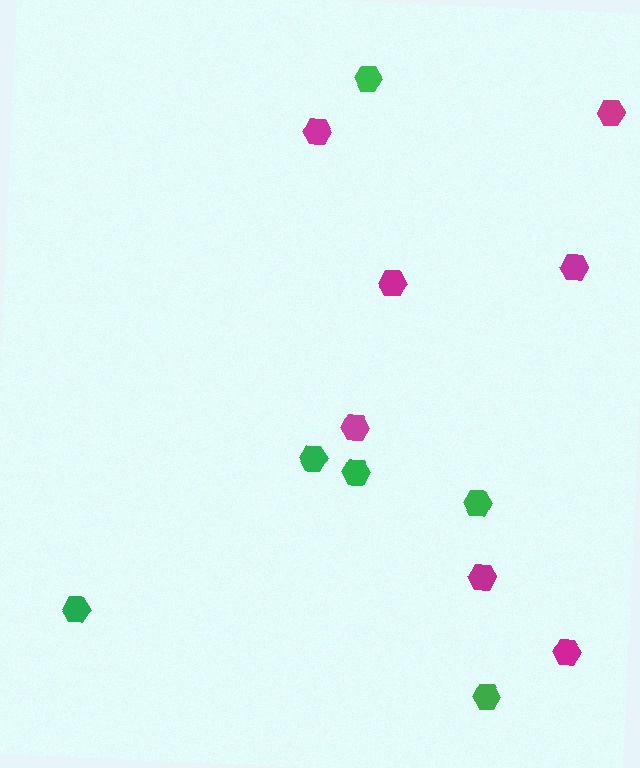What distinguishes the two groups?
There are 2 groups: one group of magenta hexagons (7) and one group of green hexagons (6).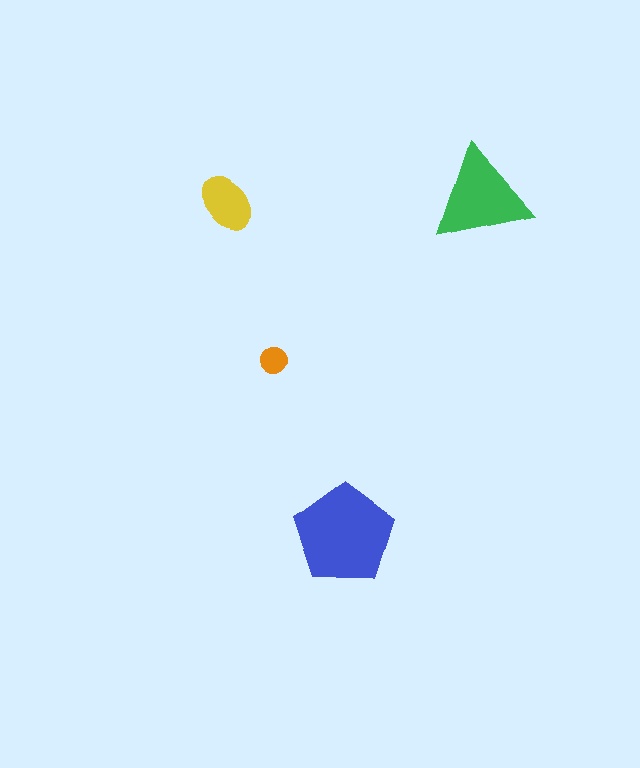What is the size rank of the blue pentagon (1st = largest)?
1st.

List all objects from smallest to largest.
The orange circle, the yellow ellipse, the green triangle, the blue pentagon.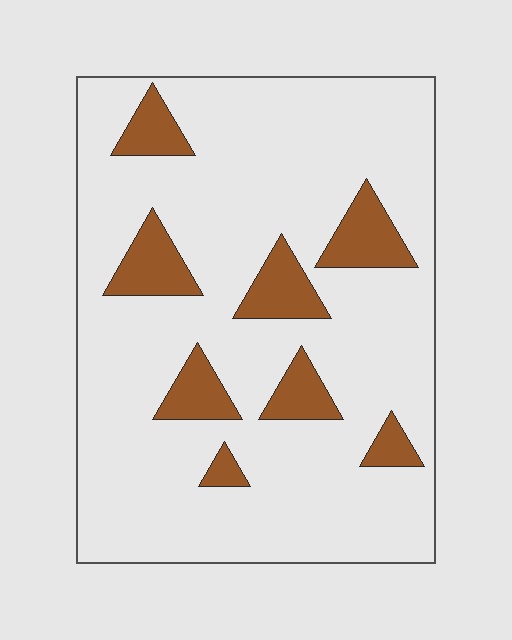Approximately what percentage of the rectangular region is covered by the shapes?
Approximately 15%.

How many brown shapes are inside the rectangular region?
8.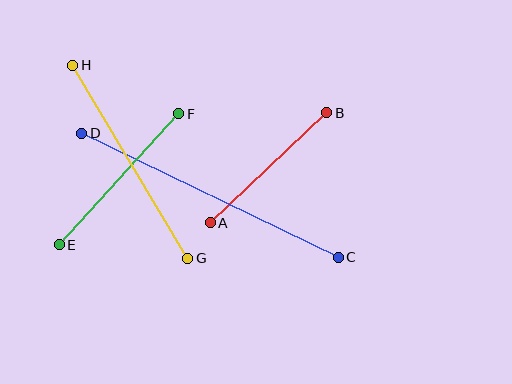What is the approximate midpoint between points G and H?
The midpoint is at approximately (130, 162) pixels.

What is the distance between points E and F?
The distance is approximately 177 pixels.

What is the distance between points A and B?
The distance is approximately 160 pixels.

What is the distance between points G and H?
The distance is approximately 224 pixels.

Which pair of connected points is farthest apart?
Points C and D are farthest apart.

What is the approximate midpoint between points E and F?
The midpoint is at approximately (119, 179) pixels.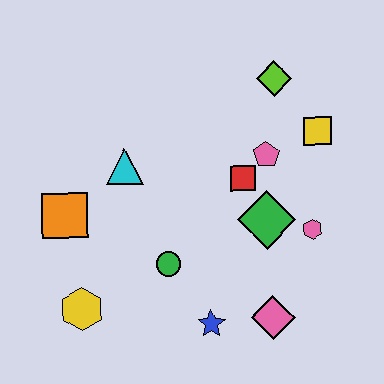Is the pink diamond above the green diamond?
No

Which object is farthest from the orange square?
The yellow square is farthest from the orange square.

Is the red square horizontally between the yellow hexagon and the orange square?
No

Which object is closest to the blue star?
The pink diamond is closest to the blue star.